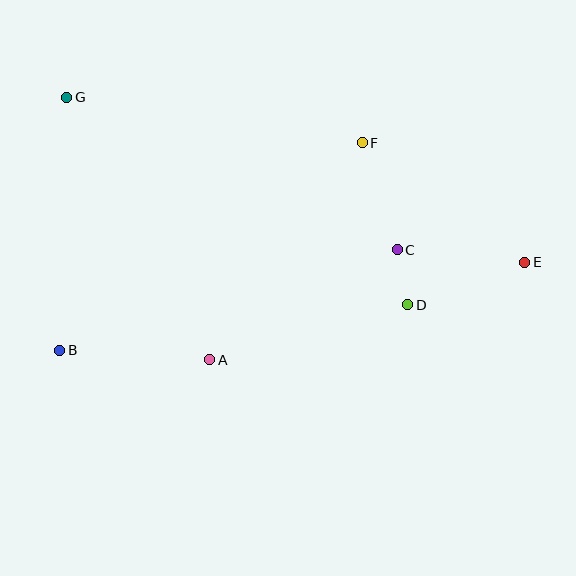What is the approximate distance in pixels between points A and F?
The distance between A and F is approximately 265 pixels.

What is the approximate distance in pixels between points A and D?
The distance between A and D is approximately 205 pixels.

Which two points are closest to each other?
Points C and D are closest to each other.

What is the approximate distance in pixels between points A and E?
The distance between A and E is approximately 330 pixels.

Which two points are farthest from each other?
Points E and G are farthest from each other.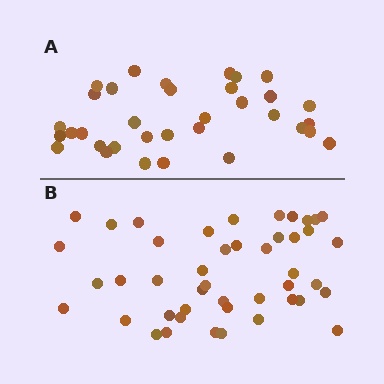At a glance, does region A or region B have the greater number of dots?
Region B (the bottom region) has more dots.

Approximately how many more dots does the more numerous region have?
Region B has roughly 12 or so more dots than region A.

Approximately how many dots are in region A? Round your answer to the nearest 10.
About 30 dots. (The exact count is 34, which rounds to 30.)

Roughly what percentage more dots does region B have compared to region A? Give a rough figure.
About 30% more.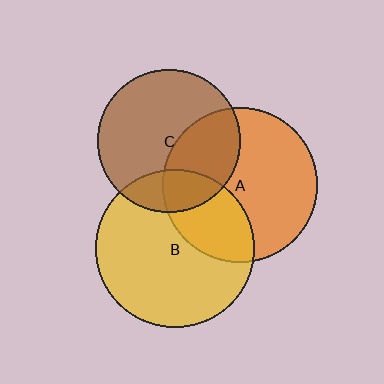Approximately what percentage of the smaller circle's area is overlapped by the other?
Approximately 35%.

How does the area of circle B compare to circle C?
Approximately 1.2 times.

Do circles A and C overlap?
Yes.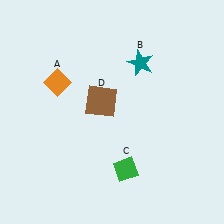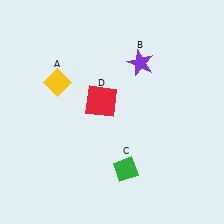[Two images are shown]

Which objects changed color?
A changed from orange to yellow. B changed from teal to purple. D changed from brown to red.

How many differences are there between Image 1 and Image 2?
There are 3 differences between the two images.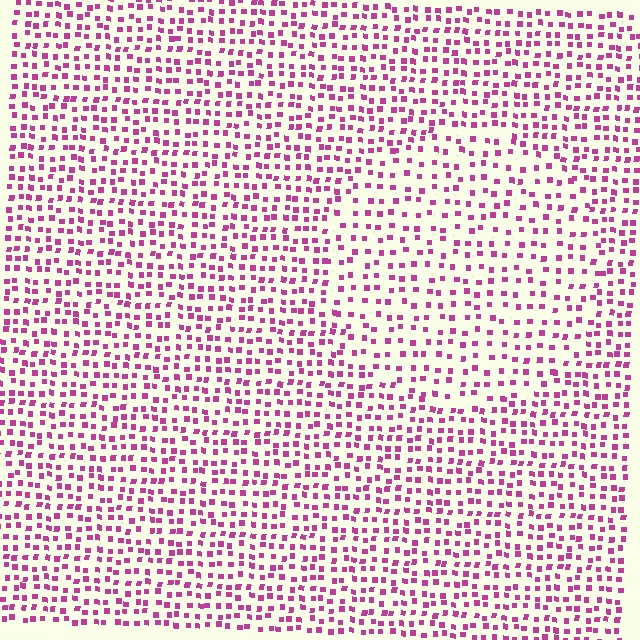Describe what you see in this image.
The image contains small magenta elements arranged at two different densities. A circle-shaped region is visible where the elements are less densely packed than the surrounding area.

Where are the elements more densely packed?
The elements are more densely packed outside the circle boundary.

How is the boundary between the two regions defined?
The boundary is defined by a change in element density (approximately 1.6x ratio). All elements are the same color, size, and shape.